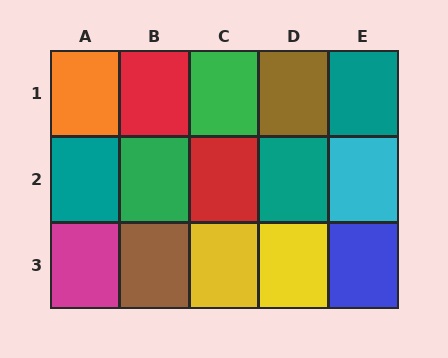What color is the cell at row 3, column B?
Brown.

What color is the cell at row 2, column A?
Teal.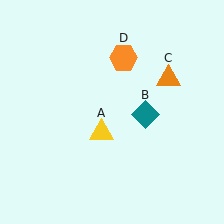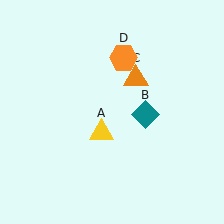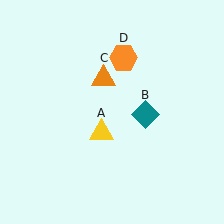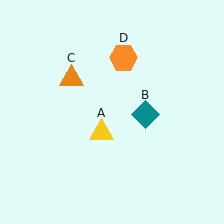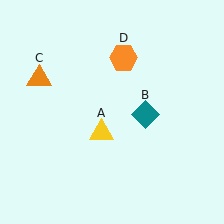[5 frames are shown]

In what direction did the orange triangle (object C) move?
The orange triangle (object C) moved left.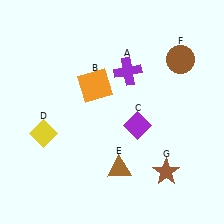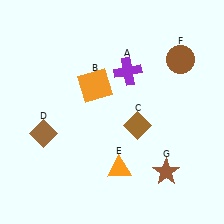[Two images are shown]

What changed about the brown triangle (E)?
In Image 1, E is brown. In Image 2, it changed to orange.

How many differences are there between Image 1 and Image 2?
There are 3 differences between the two images.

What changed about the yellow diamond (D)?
In Image 1, D is yellow. In Image 2, it changed to brown.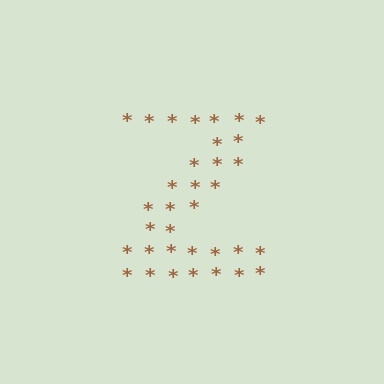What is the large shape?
The large shape is the letter Z.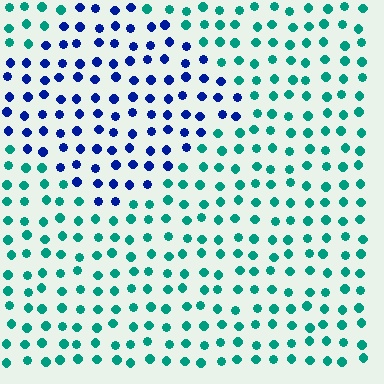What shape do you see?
I see a diamond.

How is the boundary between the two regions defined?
The boundary is defined purely by a slight shift in hue (about 61 degrees). Spacing, size, and orientation are identical on both sides.